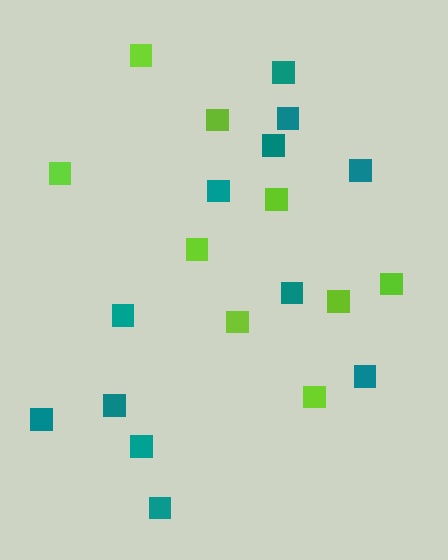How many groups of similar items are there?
There are 2 groups: one group of lime squares (9) and one group of teal squares (12).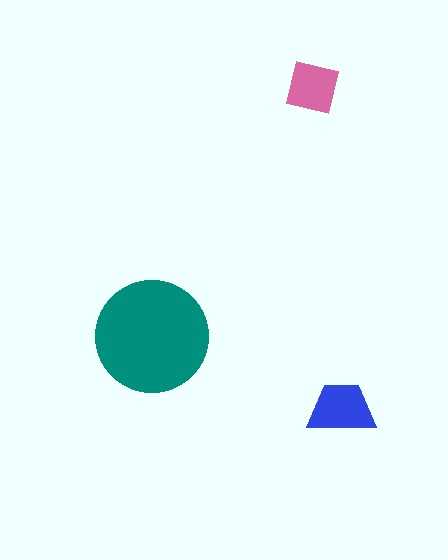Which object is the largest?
The teal circle.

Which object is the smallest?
The pink square.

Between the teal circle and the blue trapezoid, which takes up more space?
The teal circle.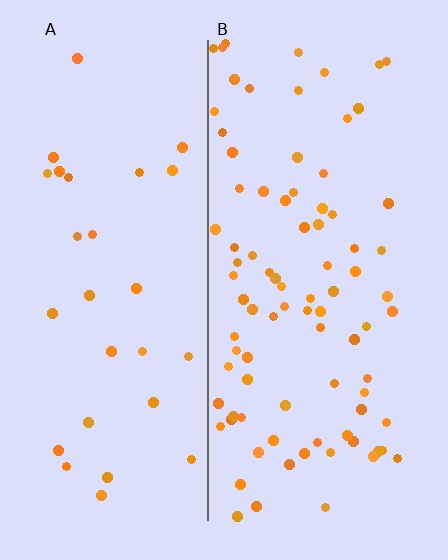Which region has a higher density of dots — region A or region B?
B (the right).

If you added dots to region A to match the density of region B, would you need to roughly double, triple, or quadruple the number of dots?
Approximately triple.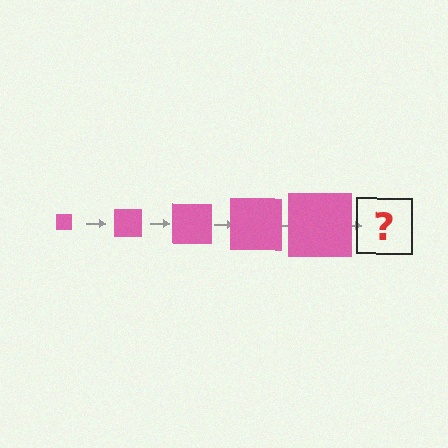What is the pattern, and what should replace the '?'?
The pattern is that the square gets progressively larger each step. The '?' should be a pink square, larger than the previous one.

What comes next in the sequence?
The next element should be a pink square, larger than the previous one.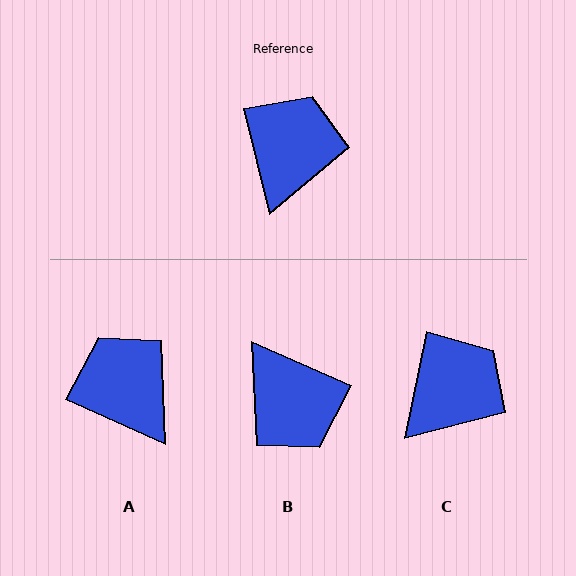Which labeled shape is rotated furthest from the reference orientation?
B, about 127 degrees away.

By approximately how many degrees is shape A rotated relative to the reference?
Approximately 52 degrees counter-clockwise.